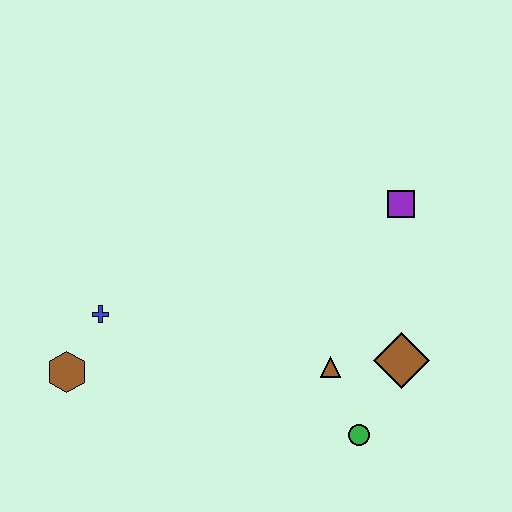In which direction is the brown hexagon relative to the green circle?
The brown hexagon is to the left of the green circle.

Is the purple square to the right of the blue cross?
Yes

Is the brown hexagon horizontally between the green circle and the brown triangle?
No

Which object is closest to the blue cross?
The brown hexagon is closest to the blue cross.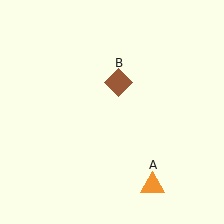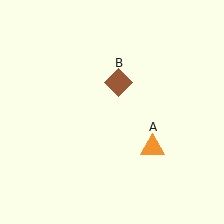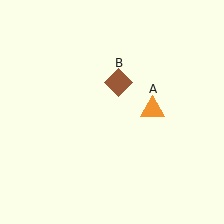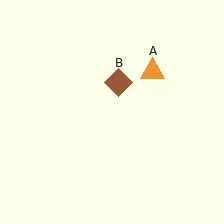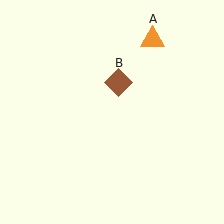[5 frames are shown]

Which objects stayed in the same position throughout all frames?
Brown diamond (object B) remained stationary.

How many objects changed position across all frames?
1 object changed position: orange triangle (object A).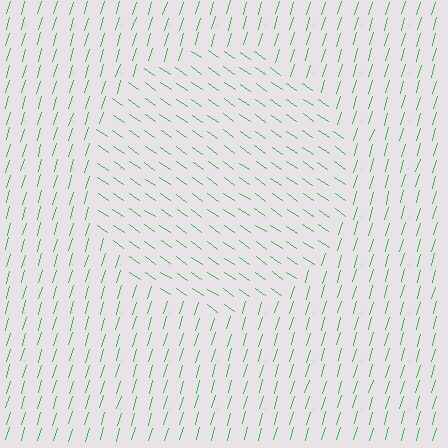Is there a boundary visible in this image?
Yes, there is a texture boundary formed by a change in line orientation.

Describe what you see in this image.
The image is filled with small green line segments. A circle region in the image has lines oriented differently from the surrounding lines, creating a visible texture boundary.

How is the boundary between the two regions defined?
The boundary is defined purely by a change in line orientation (approximately 71 degrees difference). All lines are the same color and thickness.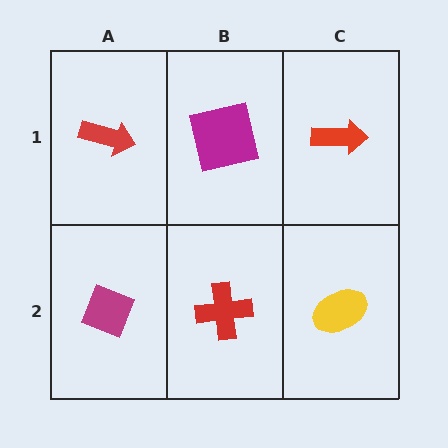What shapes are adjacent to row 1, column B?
A red cross (row 2, column B), a red arrow (row 1, column A), a red arrow (row 1, column C).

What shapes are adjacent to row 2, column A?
A red arrow (row 1, column A), a red cross (row 2, column B).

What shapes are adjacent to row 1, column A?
A magenta diamond (row 2, column A), a magenta square (row 1, column B).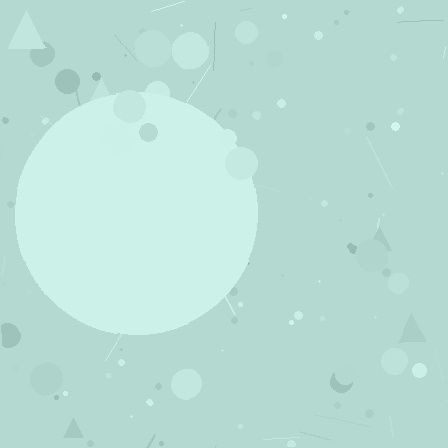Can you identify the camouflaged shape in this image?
The camouflaged shape is a circle.